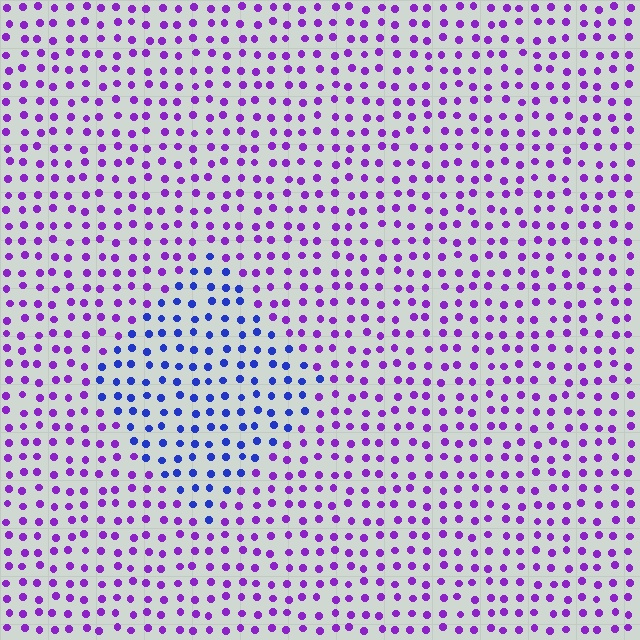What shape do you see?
I see a diamond.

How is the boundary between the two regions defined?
The boundary is defined purely by a slight shift in hue (about 46 degrees). Spacing, size, and orientation are identical on both sides.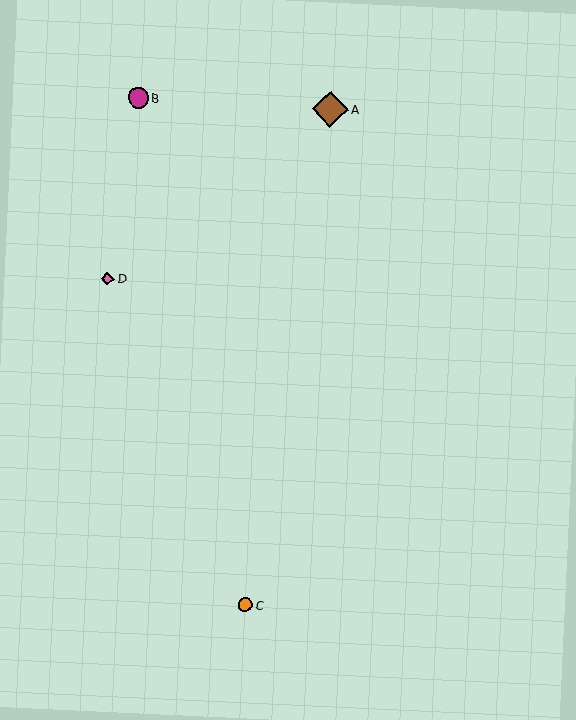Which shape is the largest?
The brown diamond (labeled A) is the largest.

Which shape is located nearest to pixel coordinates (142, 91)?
The magenta circle (labeled B) at (138, 98) is nearest to that location.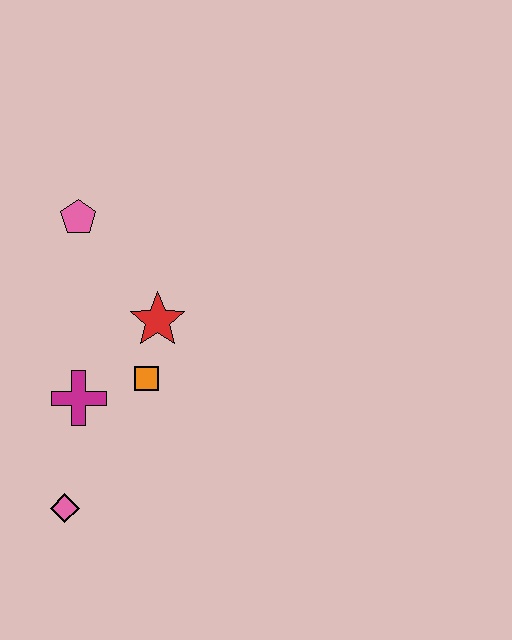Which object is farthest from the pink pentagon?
The pink diamond is farthest from the pink pentagon.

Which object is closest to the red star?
The orange square is closest to the red star.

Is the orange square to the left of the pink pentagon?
No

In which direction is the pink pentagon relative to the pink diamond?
The pink pentagon is above the pink diamond.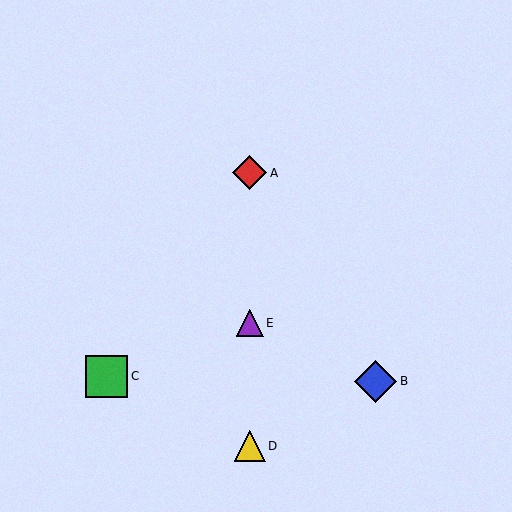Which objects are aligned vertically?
Objects A, D, E are aligned vertically.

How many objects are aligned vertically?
3 objects (A, D, E) are aligned vertically.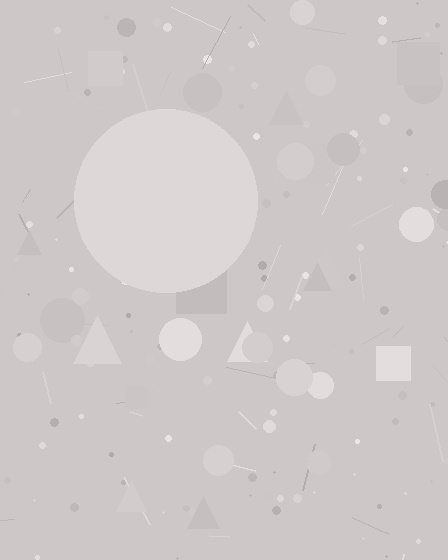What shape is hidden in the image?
A circle is hidden in the image.